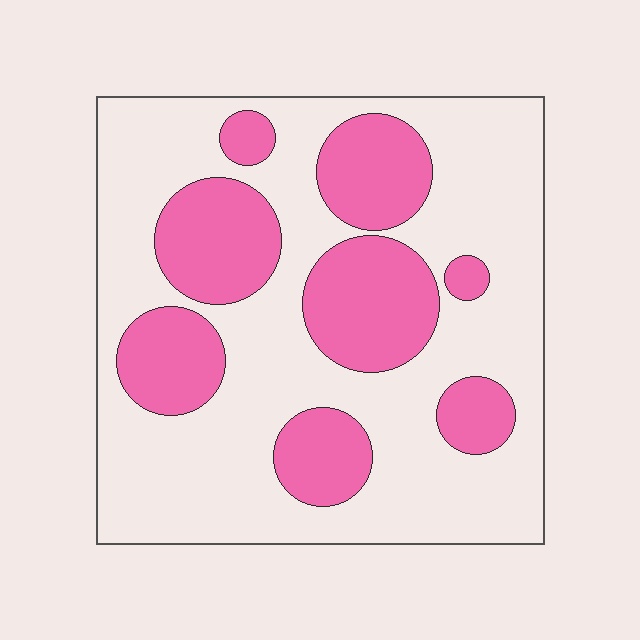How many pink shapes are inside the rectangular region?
8.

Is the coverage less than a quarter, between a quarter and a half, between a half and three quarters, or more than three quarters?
Between a quarter and a half.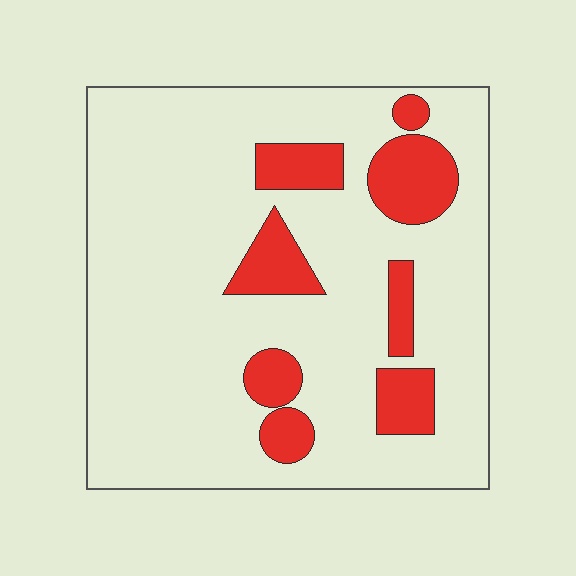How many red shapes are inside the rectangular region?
8.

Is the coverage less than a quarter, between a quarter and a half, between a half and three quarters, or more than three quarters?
Less than a quarter.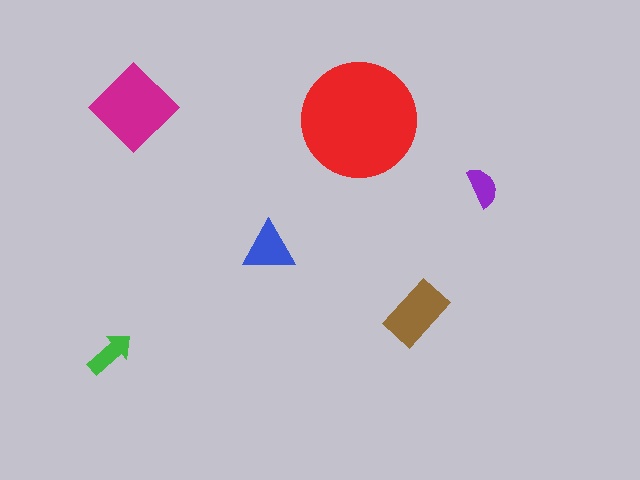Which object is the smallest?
The purple semicircle.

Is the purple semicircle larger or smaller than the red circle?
Smaller.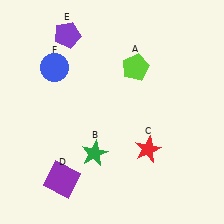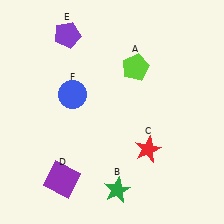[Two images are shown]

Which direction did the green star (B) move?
The green star (B) moved down.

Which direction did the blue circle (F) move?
The blue circle (F) moved down.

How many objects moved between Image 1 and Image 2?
2 objects moved between the two images.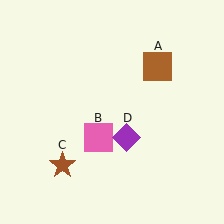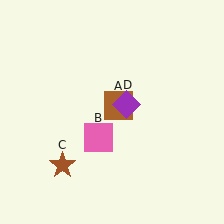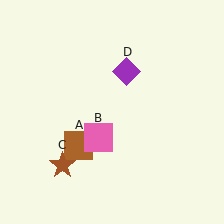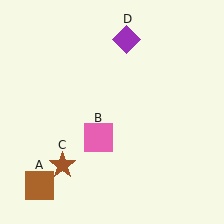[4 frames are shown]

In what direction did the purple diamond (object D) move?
The purple diamond (object D) moved up.